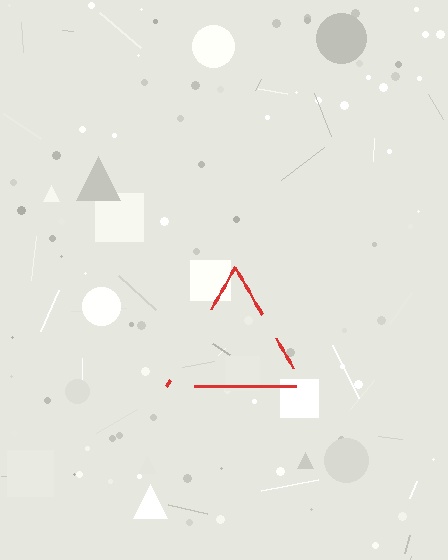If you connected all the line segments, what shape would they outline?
They would outline a triangle.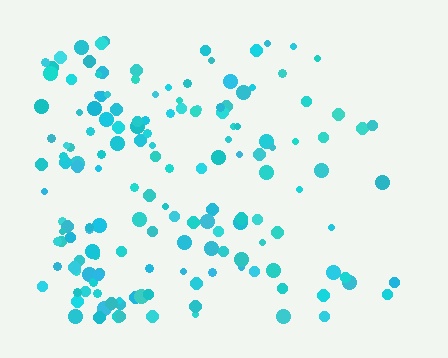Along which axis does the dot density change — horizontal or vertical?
Horizontal.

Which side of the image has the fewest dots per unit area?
The right.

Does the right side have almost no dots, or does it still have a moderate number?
Still a moderate number, just noticeably fewer than the left.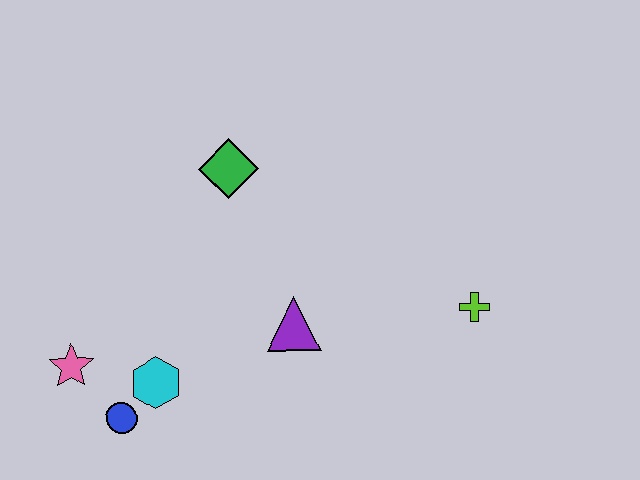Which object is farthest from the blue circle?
The lime cross is farthest from the blue circle.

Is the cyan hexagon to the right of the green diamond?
No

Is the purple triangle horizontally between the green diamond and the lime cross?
Yes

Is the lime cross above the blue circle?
Yes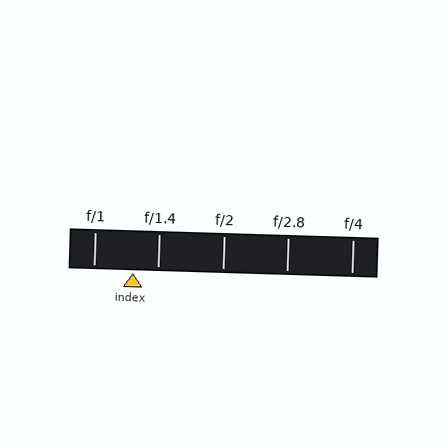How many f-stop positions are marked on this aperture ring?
There are 5 f-stop positions marked.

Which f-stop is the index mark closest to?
The index mark is closest to f/1.4.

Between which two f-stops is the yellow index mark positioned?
The index mark is between f/1 and f/1.4.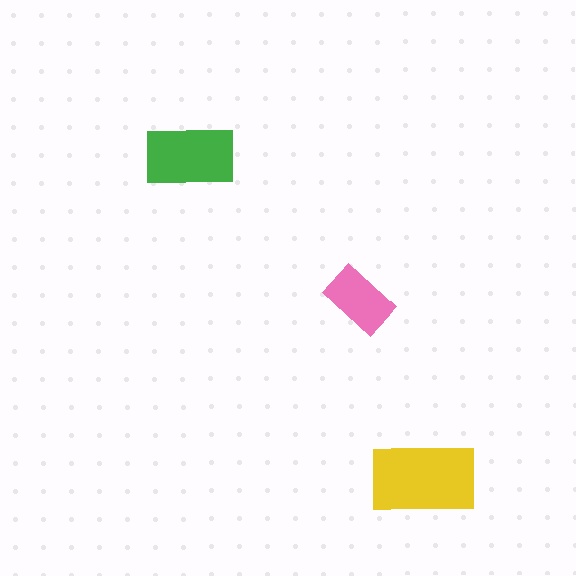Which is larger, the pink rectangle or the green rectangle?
The green one.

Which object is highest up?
The green rectangle is topmost.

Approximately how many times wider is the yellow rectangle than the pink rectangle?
About 1.5 times wider.